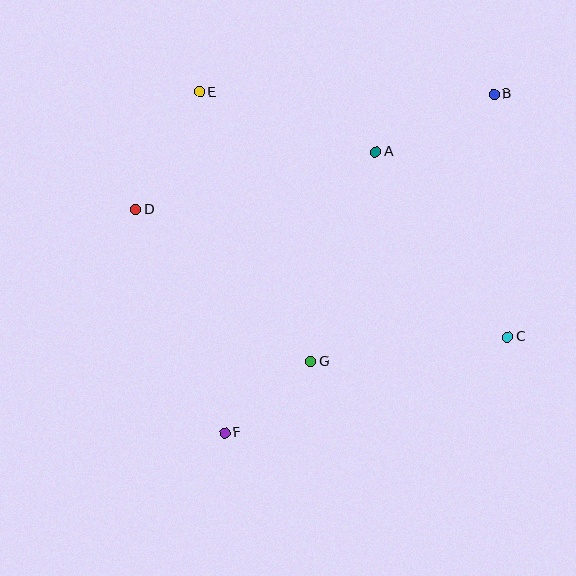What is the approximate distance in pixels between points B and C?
The distance between B and C is approximately 243 pixels.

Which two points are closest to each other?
Points F and G are closest to each other.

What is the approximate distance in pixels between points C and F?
The distance between C and F is approximately 299 pixels.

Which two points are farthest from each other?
Points B and F are farthest from each other.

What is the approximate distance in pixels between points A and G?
The distance between A and G is approximately 220 pixels.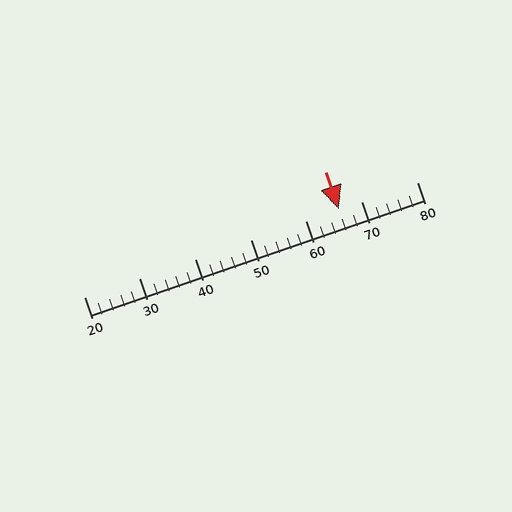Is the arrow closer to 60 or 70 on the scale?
The arrow is closer to 70.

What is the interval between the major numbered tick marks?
The major tick marks are spaced 10 units apart.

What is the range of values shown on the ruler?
The ruler shows values from 20 to 80.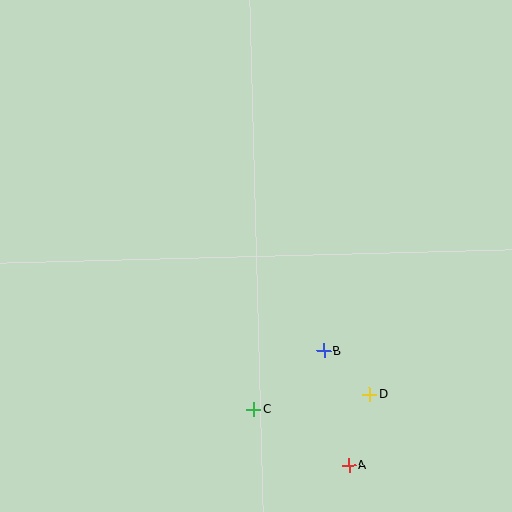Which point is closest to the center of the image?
Point B at (324, 351) is closest to the center.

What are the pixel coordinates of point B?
Point B is at (324, 351).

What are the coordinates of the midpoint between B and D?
The midpoint between B and D is at (347, 372).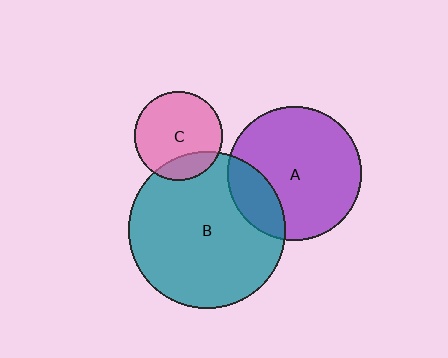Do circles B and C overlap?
Yes.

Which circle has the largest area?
Circle B (teal).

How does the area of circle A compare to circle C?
Approximately 2.3 times.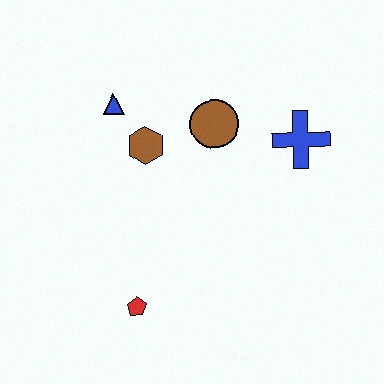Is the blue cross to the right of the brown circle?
Yes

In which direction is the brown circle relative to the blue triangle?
The brown circle is to the right of the blue triangle.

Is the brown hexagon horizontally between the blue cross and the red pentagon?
Yes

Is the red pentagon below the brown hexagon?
Yes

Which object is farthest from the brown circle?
The red pentagon is farthest from the brown circle.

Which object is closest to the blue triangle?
The brown hexagon is closest to the blue triangle.